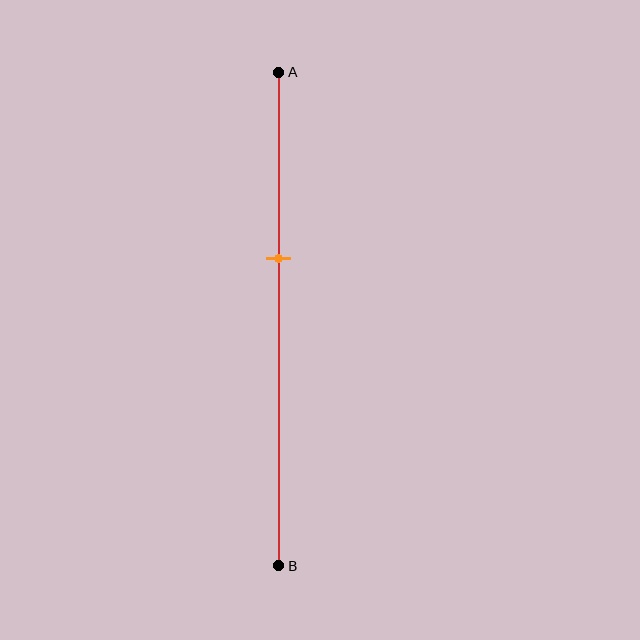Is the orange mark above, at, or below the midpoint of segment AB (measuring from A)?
The orange mark is above the midpoint of segment AB.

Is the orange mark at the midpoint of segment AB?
No, the mark is at about 40% from A, not at the 50% midpoint.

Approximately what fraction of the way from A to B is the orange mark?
The orange mark is approximately 40% of the way from A to B.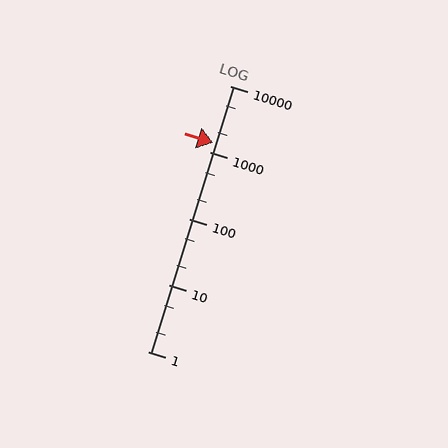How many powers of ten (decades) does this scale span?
The scale spans 4 decades, from 1 to 10000.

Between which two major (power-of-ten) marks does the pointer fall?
The pointer is between 1000 and 10000.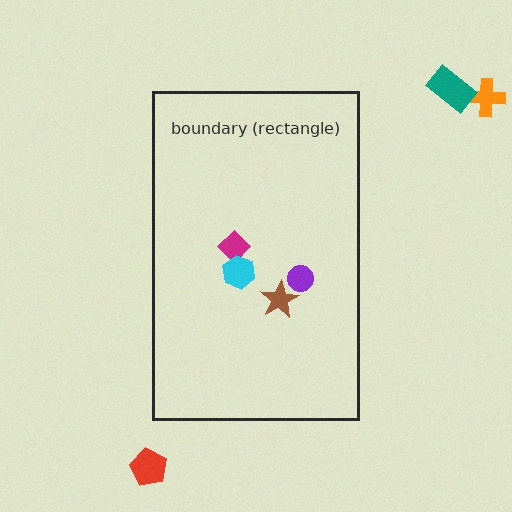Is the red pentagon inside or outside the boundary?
Outside.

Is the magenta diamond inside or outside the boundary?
Inside.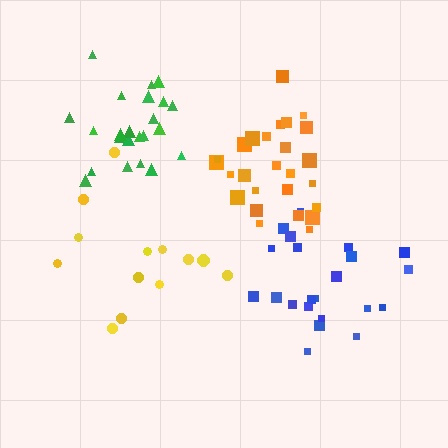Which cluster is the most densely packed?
Green.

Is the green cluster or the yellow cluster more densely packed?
Green.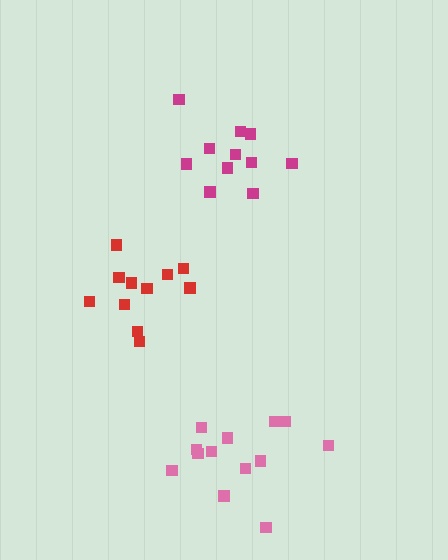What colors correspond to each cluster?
The clusters are colored: red, pink, magenta.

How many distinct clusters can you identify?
There are 3 distinct clusters.